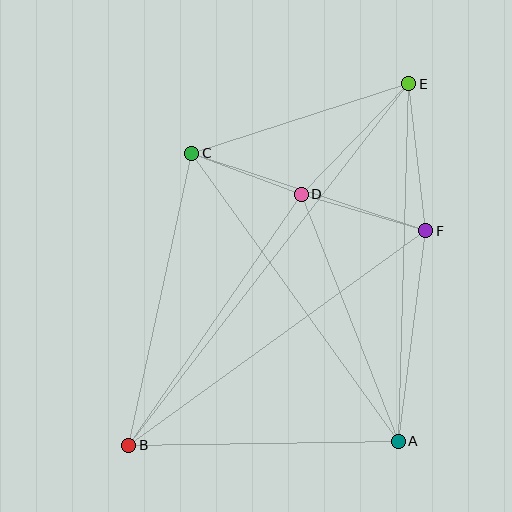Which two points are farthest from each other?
Points B and E are farthest from each other.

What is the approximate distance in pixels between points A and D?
The distance between A and D is approximately 265 pixels.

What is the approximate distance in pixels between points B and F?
The distance between B and F is approximately 366 pixels.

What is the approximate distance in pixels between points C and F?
The distance between C and F is approximately 246 pixels.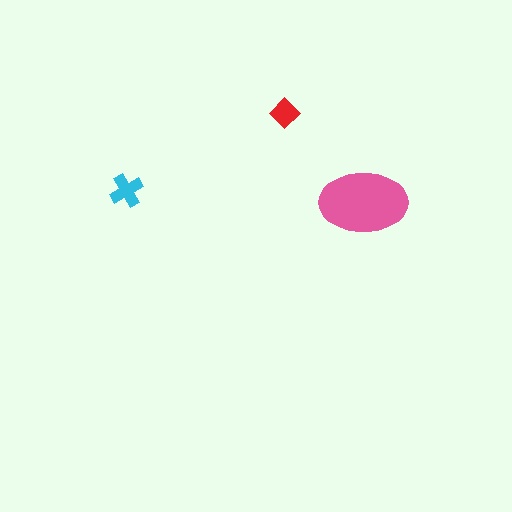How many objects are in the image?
There are 3 objects in the image.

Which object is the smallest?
The red diamond.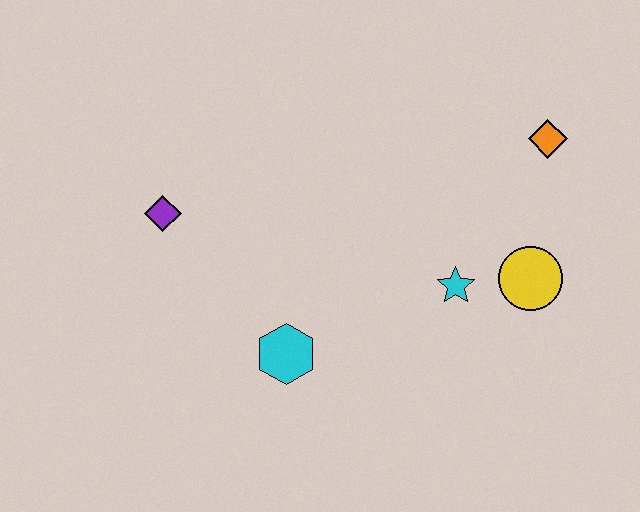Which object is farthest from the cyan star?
The purple diamond is farthest from the cyan star.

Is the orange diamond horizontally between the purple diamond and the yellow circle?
No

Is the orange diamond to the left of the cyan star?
No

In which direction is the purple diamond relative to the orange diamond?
The purple diamond is to the left of the orange diamond.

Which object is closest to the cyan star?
The yellow circle is closest to the cyan star.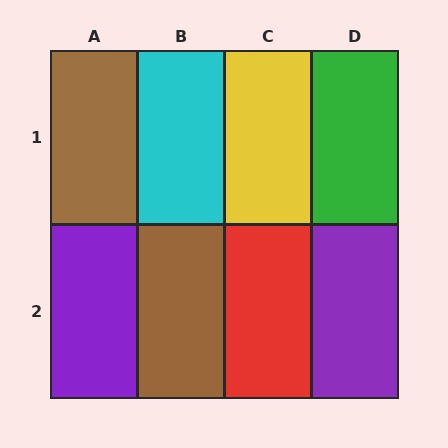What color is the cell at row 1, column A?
Brown.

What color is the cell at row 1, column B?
Cyan.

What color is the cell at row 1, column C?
Yellow.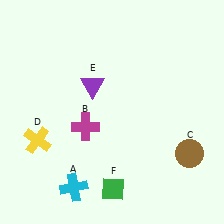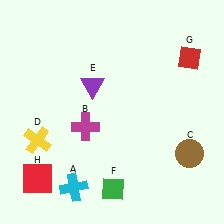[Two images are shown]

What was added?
A red diamond (G), a red square (H) were added in Image 2.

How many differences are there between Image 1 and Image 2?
There are 2 differences between the two images.